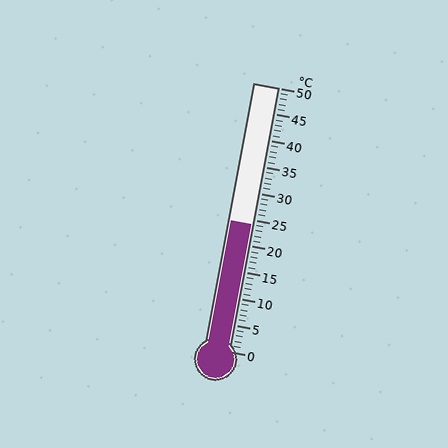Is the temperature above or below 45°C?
The temperature is below 45°C.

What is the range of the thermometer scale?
The thermometer scale ranges from 0°C to 50°C.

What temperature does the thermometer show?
The thermometer shows approximately 24°C.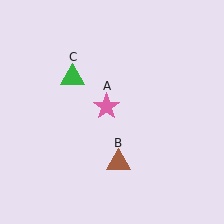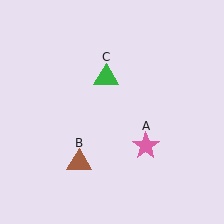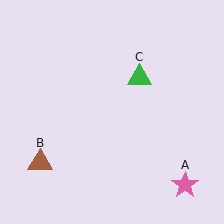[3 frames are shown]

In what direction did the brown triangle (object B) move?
The brown triangle (object B) moved left.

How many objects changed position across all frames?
3 objects changed position: pink star (object A), brown triangle (object B), green triangle (object C).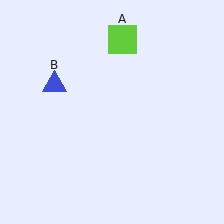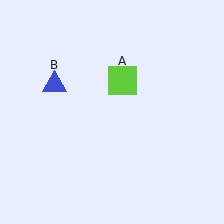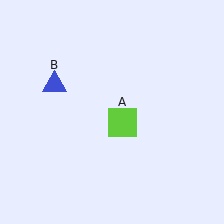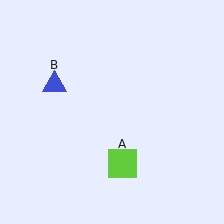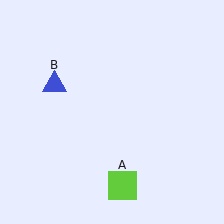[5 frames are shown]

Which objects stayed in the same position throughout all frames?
Blue triangle (object B) remained stationary.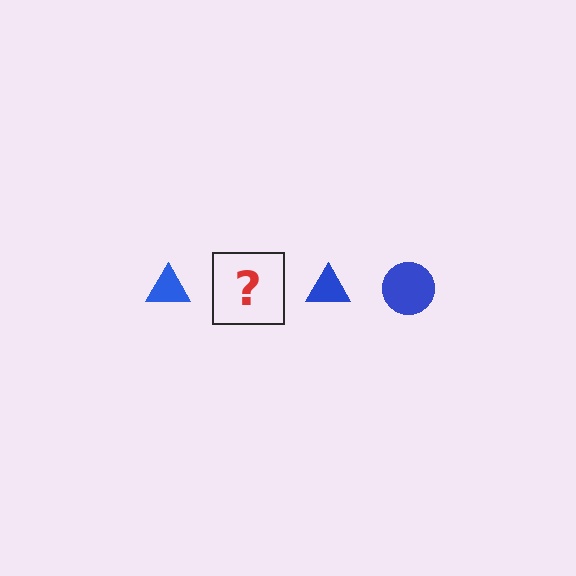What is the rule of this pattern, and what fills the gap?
The rule is that the pattern cycles through triangle, circle shapes in blue. The gap should be filled with a blue circle.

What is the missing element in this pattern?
The missing element is a blue circle.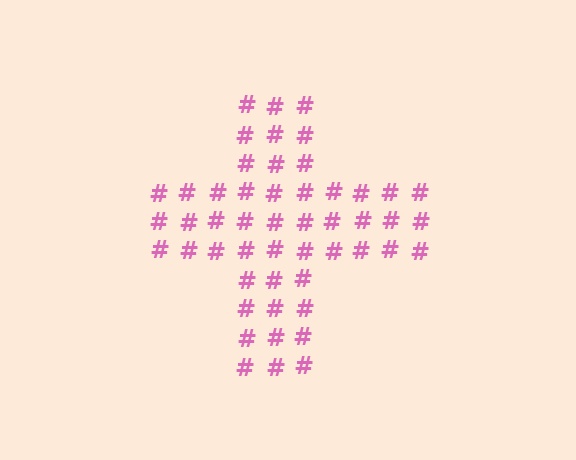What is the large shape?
The large shape is a cross.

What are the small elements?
The small elements are hash symbols.